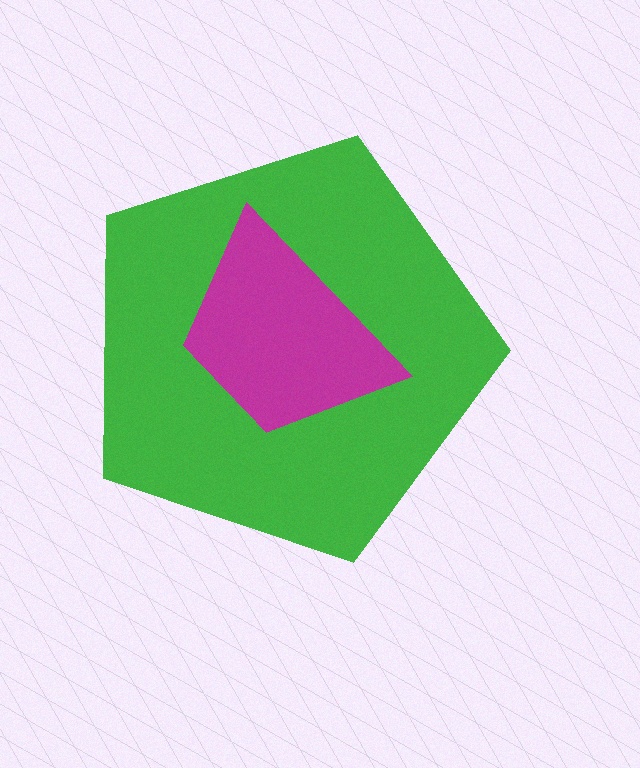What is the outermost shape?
The green pentagon.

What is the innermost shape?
The magenta trapezoid.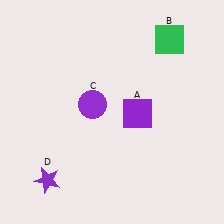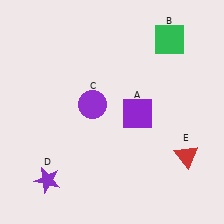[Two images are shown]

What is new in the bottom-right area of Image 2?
A red triangle (E) was added in the bottom-right area of Image 2.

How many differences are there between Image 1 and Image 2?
There is 1 difference between the two images.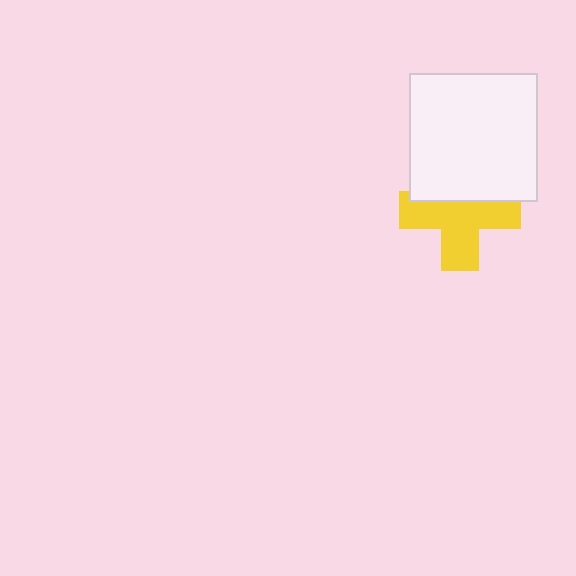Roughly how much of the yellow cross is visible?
Most of it is visible (roughly 65%).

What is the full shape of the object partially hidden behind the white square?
The partially hidden object is a yellow cross.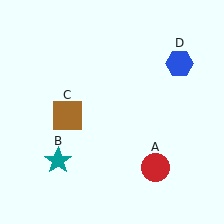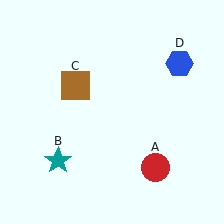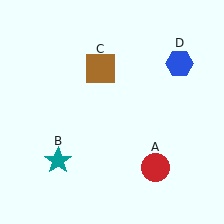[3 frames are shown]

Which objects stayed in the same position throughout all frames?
Red circle (object A) and teal star (object B) and blue hexagon (object D) remained stationary.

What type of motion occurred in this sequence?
The brown square (object C) rotated clockwise around the center of the scene.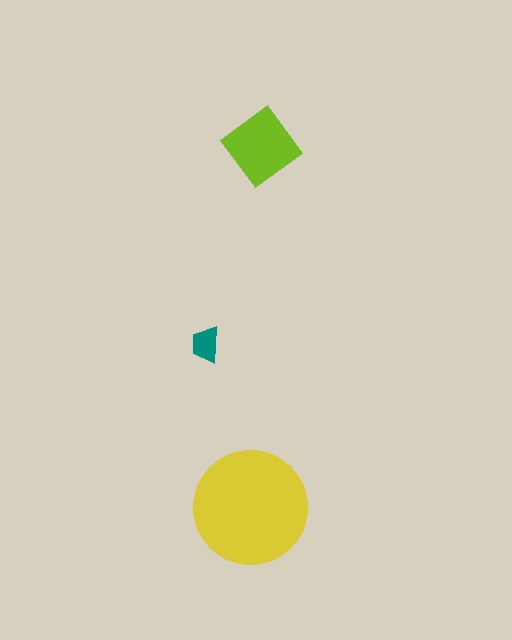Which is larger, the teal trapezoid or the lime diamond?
The lime diamond.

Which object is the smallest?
The teal trapezoid.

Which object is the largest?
The yellow circle.